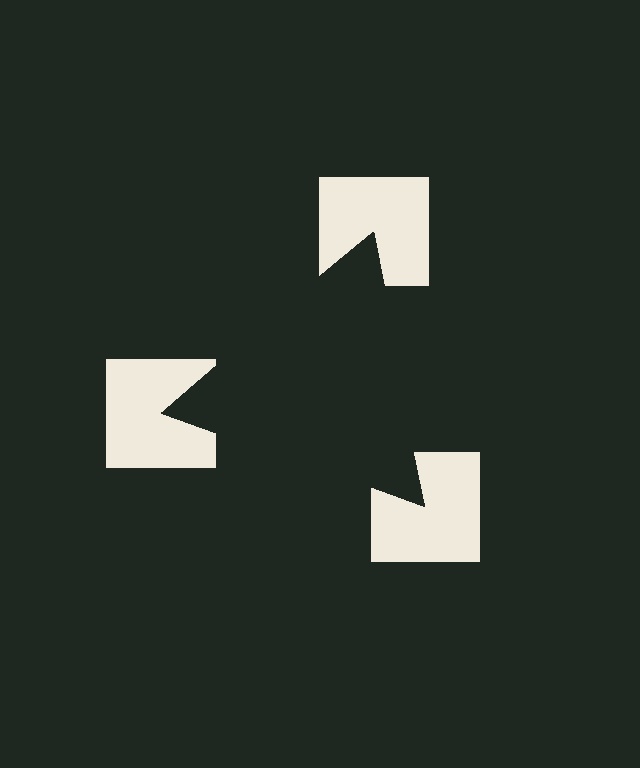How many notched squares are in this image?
There are 3 — one at each vertex of the illusory triangle.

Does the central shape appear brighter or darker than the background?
It typically appears slightly darker than the background, even though no actual brightness change is drawn.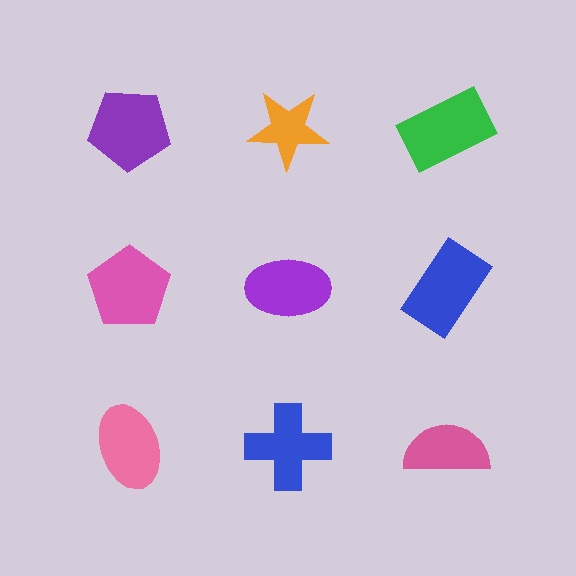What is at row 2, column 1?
A pink pentagon.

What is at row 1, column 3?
A green rectangle.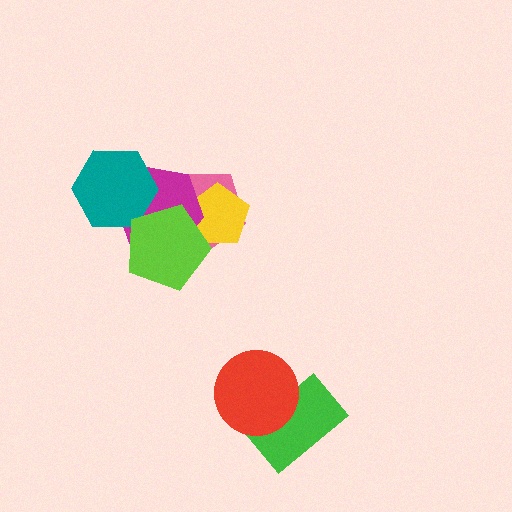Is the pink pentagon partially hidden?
Yes, it is partially covered by another shape.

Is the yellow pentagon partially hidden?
Yes, it is partially covered by another shape.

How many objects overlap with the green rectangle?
1 object overlaps with the green rectangle.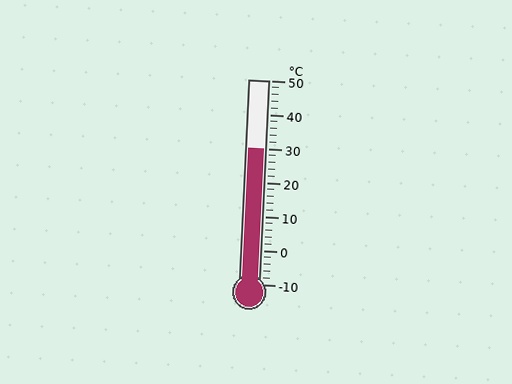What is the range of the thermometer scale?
The thermometer scale ranges from -10°C to 50°C.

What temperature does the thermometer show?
The thermometer shows approximately 30°C.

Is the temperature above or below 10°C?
The temperature is above 10°C.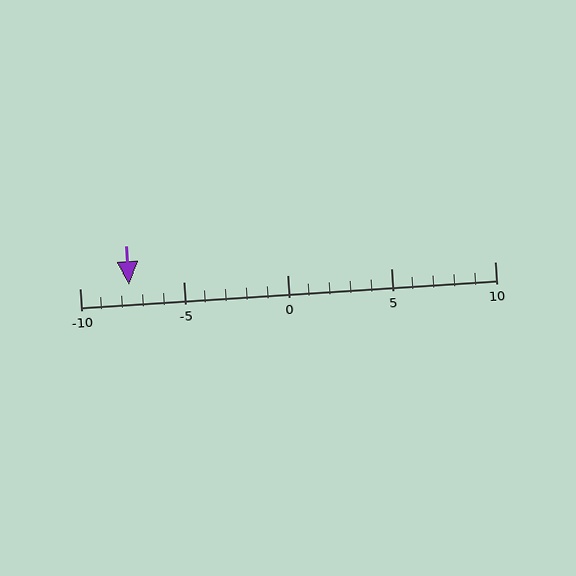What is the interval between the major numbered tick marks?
The major tick marks are spaced 5 units apart.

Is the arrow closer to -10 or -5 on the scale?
The arrow is closer to -10.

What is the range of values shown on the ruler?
The ruler shows values from -10 to 10.